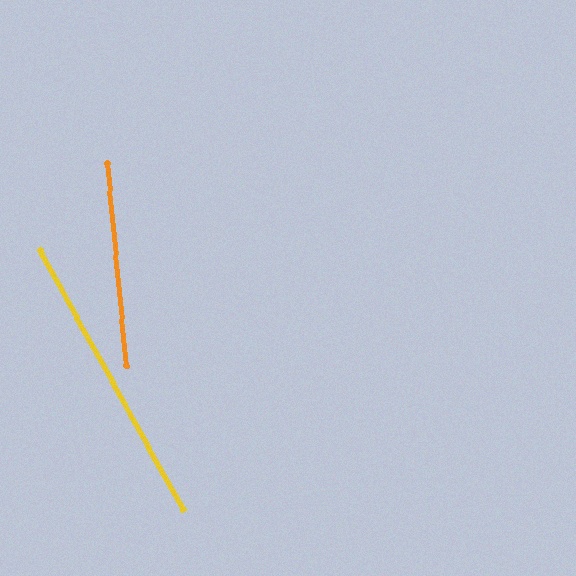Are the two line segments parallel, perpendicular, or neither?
Neither parallel nor perpendicular — they differ by about 23°.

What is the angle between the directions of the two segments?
Approximately 23 degrees.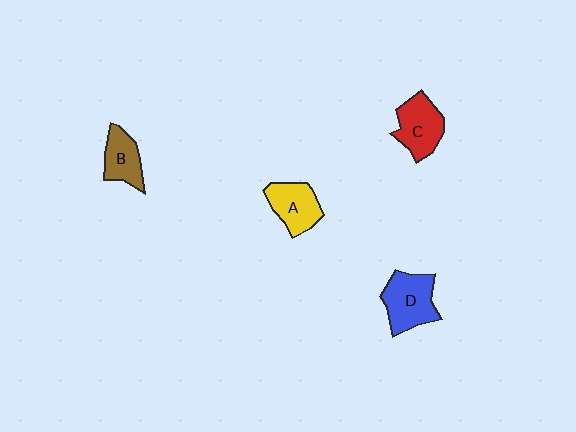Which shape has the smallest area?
Shape B (brown).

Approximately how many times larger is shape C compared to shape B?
Approximately 1.3 times.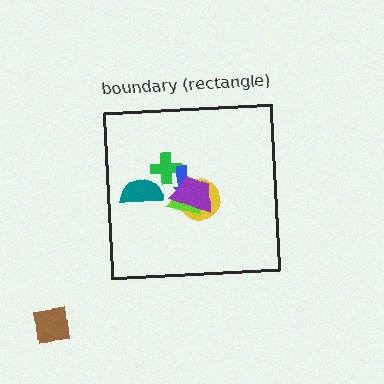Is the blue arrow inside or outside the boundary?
Inside.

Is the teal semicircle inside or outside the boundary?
Inside.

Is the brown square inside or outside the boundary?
Outside.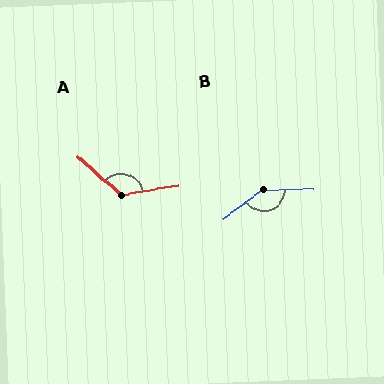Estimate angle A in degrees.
Approximately 128 degrees.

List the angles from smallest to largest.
A (128°), B (143°).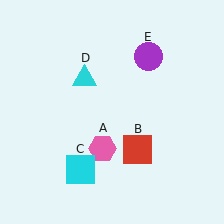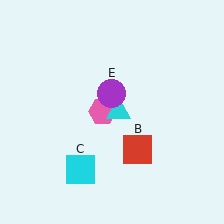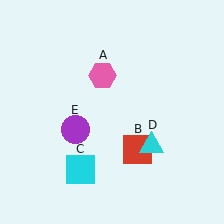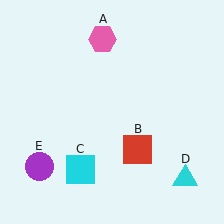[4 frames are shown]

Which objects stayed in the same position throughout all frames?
Red square (object B) and cyan square (object C) remained stationary.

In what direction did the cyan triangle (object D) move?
The cyan triangle (object D) moved down and to the right.